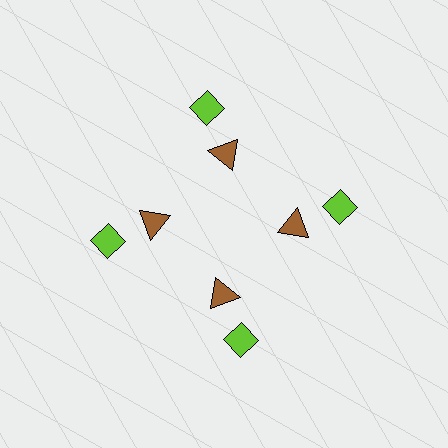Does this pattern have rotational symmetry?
Yes, this pattern has 4-fold rotational symmetry. It looks the same after rotating 90 degrees around the center.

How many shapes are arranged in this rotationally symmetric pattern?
There are 8 shapes, arranged in 4 groups of 2.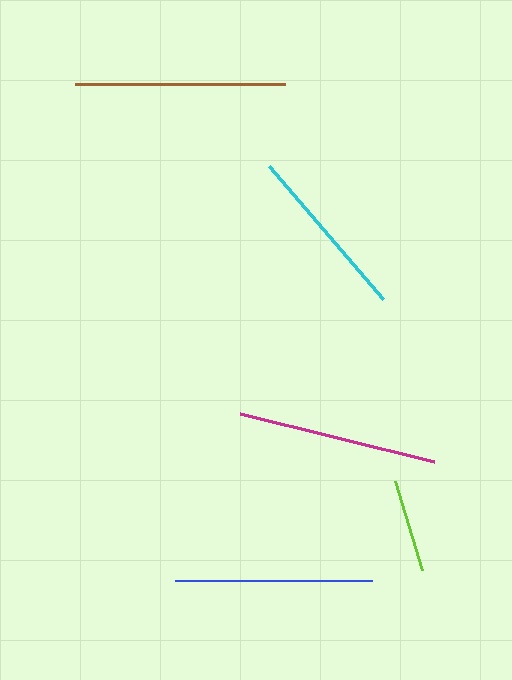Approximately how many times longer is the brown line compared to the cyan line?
The brown line is approximately 1.2 times the length of the cyan line.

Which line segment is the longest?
The brown line is the longest at approximately 210 pixels.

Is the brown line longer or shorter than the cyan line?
The brown line is longer than the cyan line.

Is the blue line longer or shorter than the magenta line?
The magenta line is longer than the blue line.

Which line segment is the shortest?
The lime line is the shortest at approximately 93 pixels.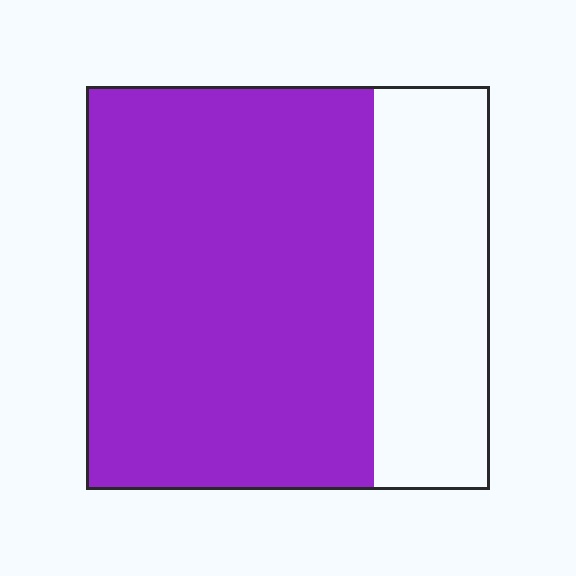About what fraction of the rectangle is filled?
About three quarters (3/4).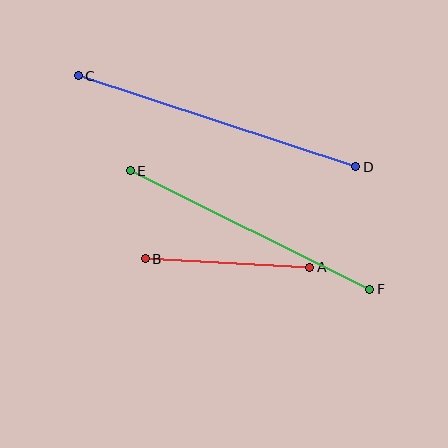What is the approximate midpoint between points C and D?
The midpoint is at approximately (217, 121) pixels.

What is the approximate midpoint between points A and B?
The midpoint is at approximately (228, 263) pixels.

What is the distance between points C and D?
The distance is approximately 292 pixels.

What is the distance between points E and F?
The distance is approximately 267 pixels.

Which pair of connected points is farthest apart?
Points C and D are farthest apart.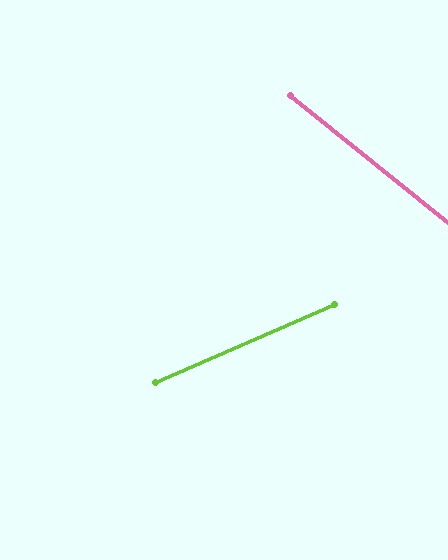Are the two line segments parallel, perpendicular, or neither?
Neither parallel nor perpendicular — they differ by about 62°.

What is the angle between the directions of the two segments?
Approximately 62 degrees.